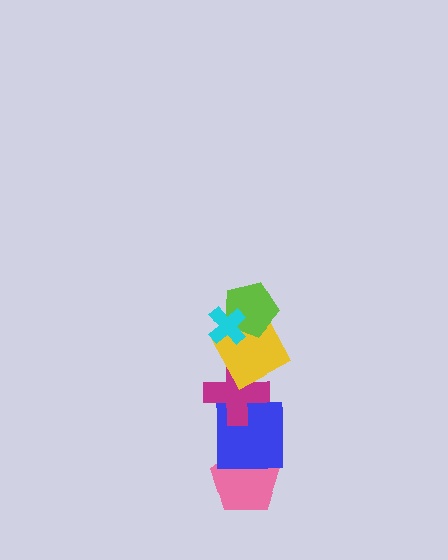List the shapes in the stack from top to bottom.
From top to bottom: the cyan cross, the lime pentagon, the yellow square, the magenta cross, the blue square, the pink pentagon.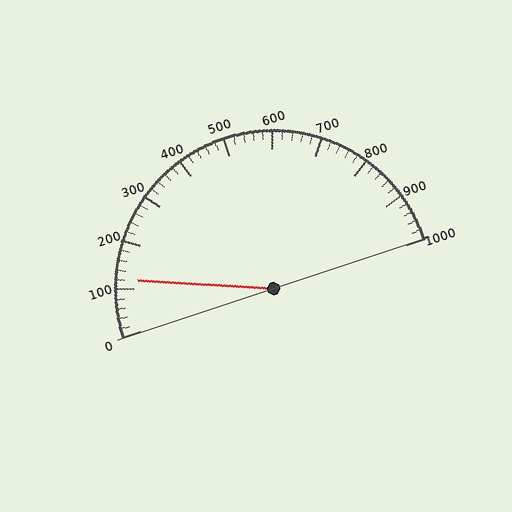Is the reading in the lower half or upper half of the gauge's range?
The reading is in the lower half of the range (0 to 1000).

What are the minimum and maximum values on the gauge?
The gauge ranges from 0 to 1000.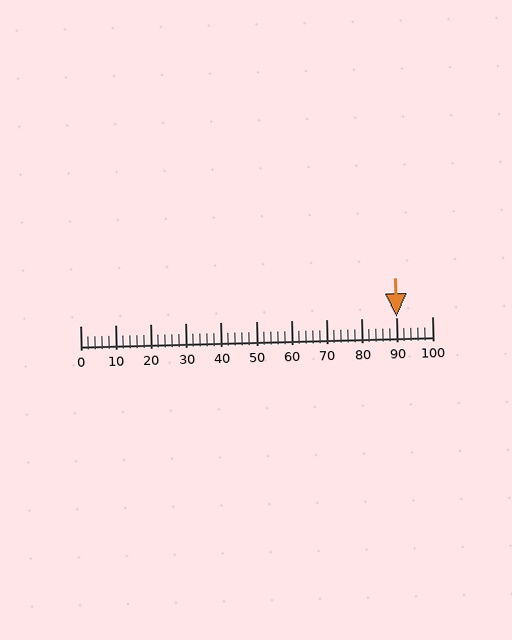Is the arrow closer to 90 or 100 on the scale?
The arrow is closer to 90.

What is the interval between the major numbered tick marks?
The major tick marks are spaced 10 units apart.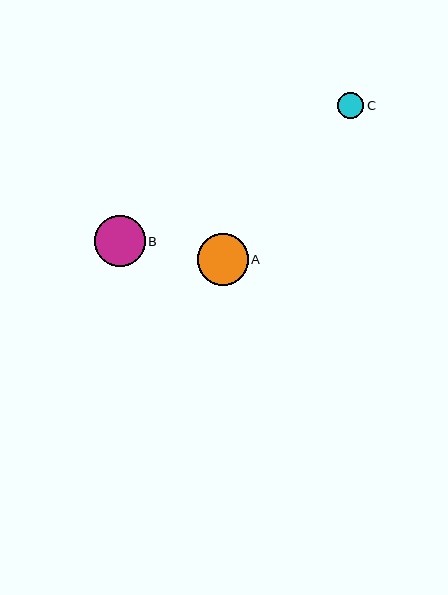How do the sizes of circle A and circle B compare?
Circle A and circle B are approximately the same size.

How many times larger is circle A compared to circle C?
Circle A is approximately 1.9 times the size of circle C.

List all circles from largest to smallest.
From largest to smallest: A, B, C.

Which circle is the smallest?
Circle C is the smallest with a size of approximately 26 pixels.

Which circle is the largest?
Circle A is the largest with a size of approximately 51 pixels.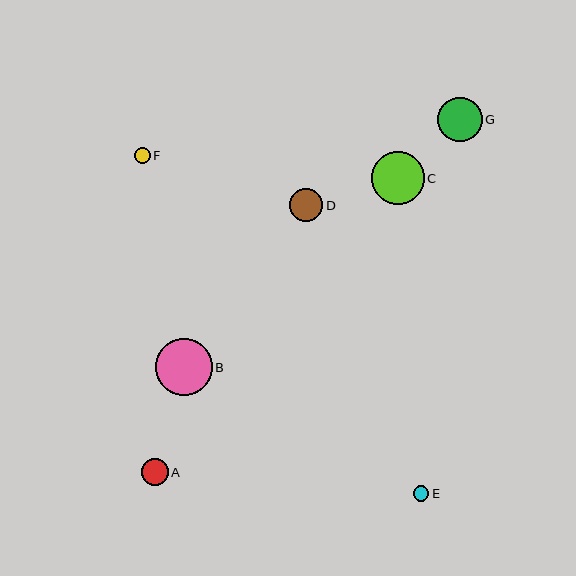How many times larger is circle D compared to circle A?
Circle D is approximately 1.2 times the size of circle A.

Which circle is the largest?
Circle B is the largest with a size of approximately 57 pixels.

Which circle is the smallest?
Circle E is the smallest with a size of approximately 15 pixels.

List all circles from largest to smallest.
From largest to smallest: B, C, G, D, A, F, E.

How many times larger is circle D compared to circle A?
Circle D is approximately 1.2 times the size of circle A.